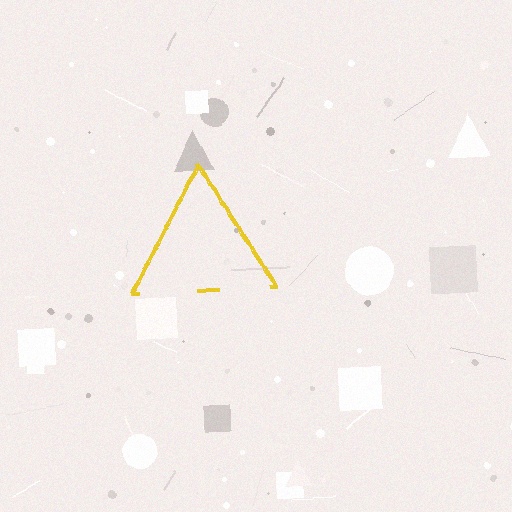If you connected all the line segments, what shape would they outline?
They would outline a triangle.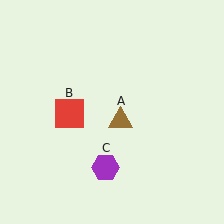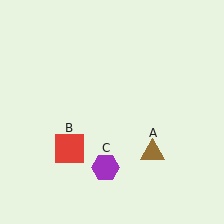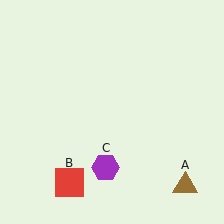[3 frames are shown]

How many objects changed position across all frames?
2 objects changed position: brown triangle (object A), red square (object B).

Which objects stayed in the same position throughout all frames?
Purple hexagon (object C) remained stationary.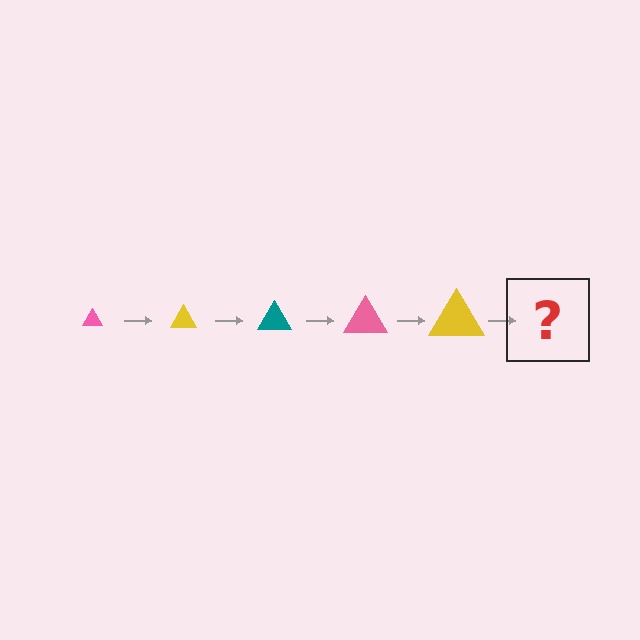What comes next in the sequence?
The next element should be a teal triangle, larger than the previous one.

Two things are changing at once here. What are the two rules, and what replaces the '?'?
The two rules are that the triangle grows larger each step and the color cycles through pink, yellow, and teal. The '?' should be a teal triangle, larger than the previous one.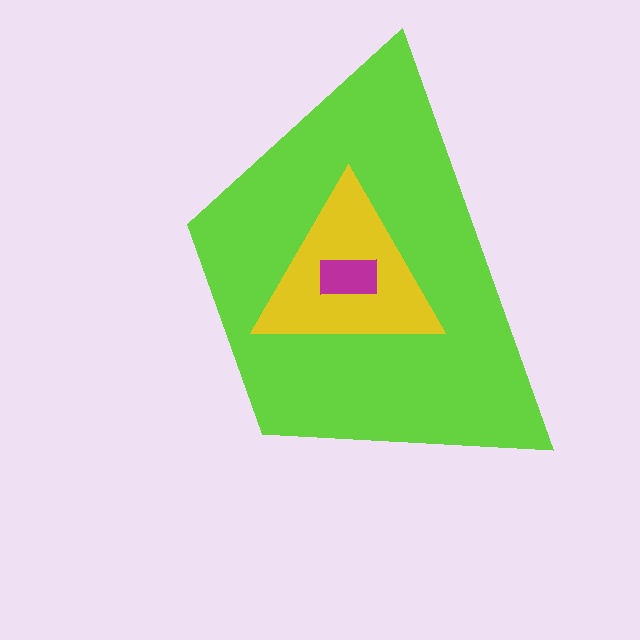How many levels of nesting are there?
3.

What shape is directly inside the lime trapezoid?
The yellow triangle.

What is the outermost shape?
The lime trapezoid.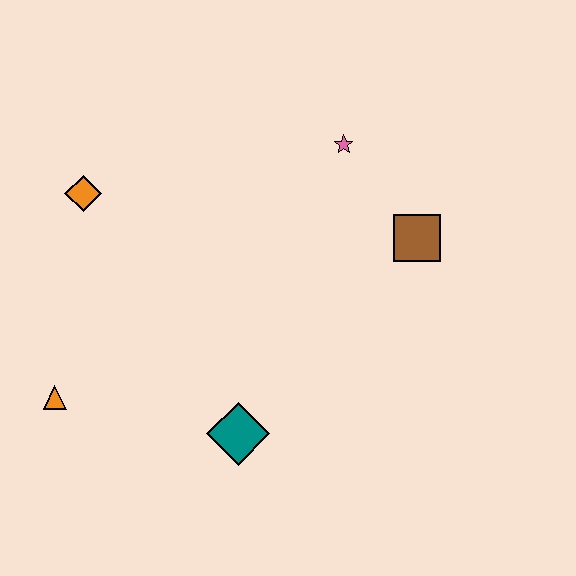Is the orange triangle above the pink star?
No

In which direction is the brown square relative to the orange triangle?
The brown square is to the right of the orange triangle.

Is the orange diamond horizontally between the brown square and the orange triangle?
Yes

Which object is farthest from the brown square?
The orange triangle is farthest from the brown square.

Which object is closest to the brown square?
The pink star is closest to the brown square.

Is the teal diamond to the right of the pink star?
No